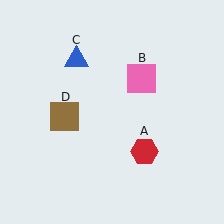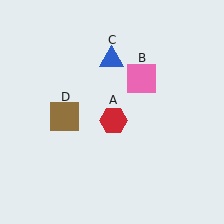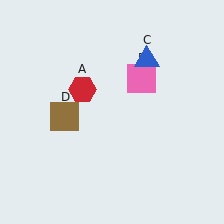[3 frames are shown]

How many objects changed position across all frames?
2 objects changed position: red hexagon (object A), blue triangle (object C).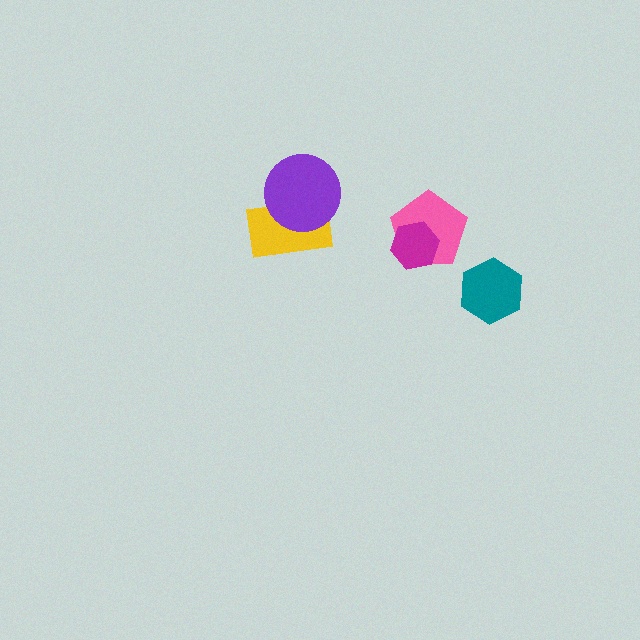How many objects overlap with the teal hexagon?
0 objects overlap with the teal hexagon.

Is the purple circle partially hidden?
No, no other shape covers it.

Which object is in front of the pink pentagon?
The magenta hexagon is in front of the pink pentagon.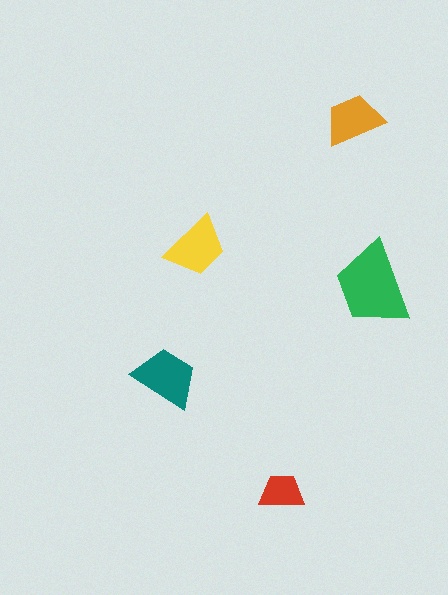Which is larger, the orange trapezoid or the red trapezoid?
The orange one.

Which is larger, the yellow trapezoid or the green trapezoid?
The green one.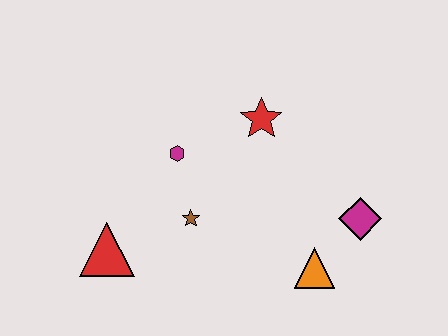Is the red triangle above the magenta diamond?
No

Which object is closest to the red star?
The magenta hexagon is closest to the red star.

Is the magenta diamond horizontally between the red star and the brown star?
No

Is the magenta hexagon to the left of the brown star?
Yes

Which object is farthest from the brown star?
The magenta diamond is farthest from the brown star.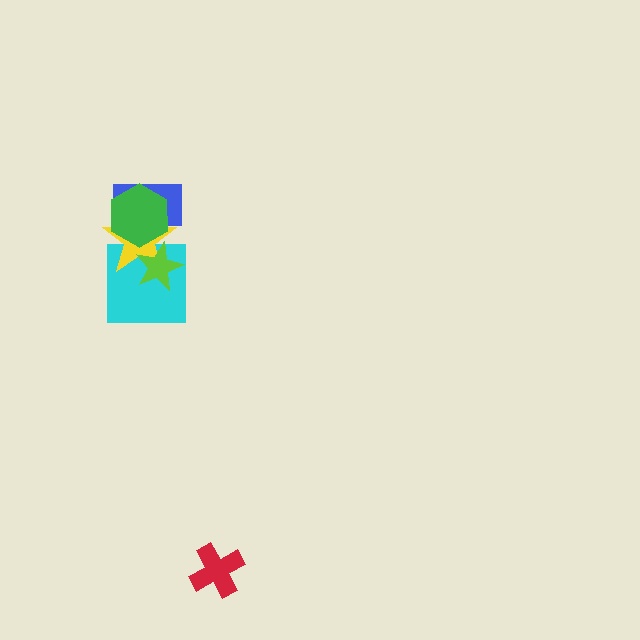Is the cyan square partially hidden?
Yes, it is partially covered by another shape.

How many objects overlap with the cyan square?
2 objects overlap with the cyan square.